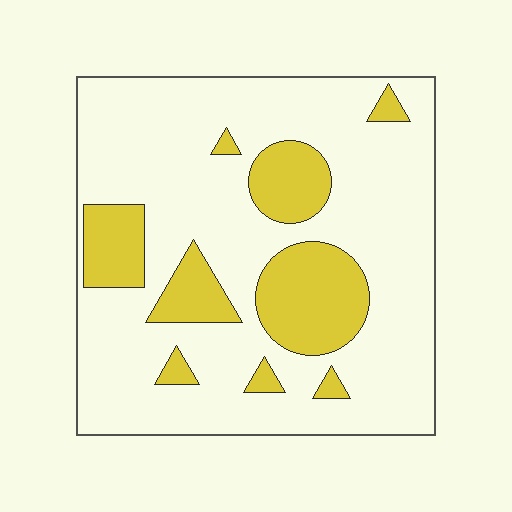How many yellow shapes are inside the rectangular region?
9.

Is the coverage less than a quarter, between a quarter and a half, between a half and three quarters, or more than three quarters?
Less than a quarter.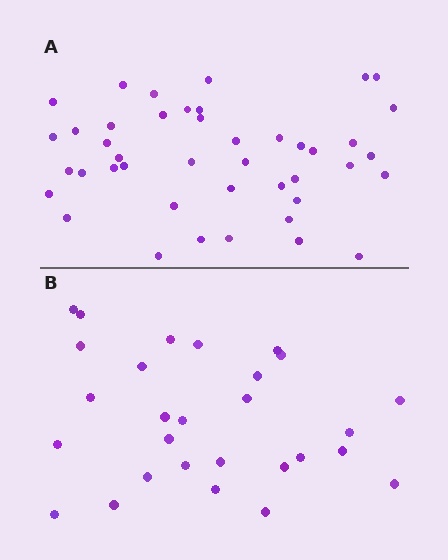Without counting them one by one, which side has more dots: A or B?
Region A (the top region) has more dots.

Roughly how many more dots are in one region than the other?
Region A has approximately 15 more dots than region B.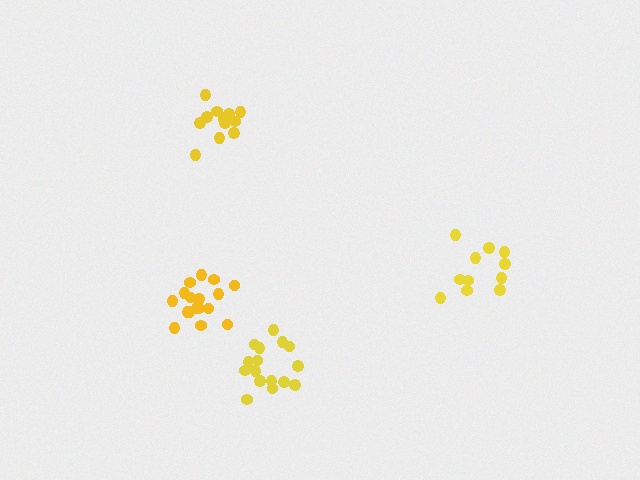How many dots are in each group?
Group 1: 17 dots, Group 2: 11 dots, Group 3: 16 dots, Group 4: 12 dots (56 total).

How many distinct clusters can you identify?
There are 4 distinct clusters.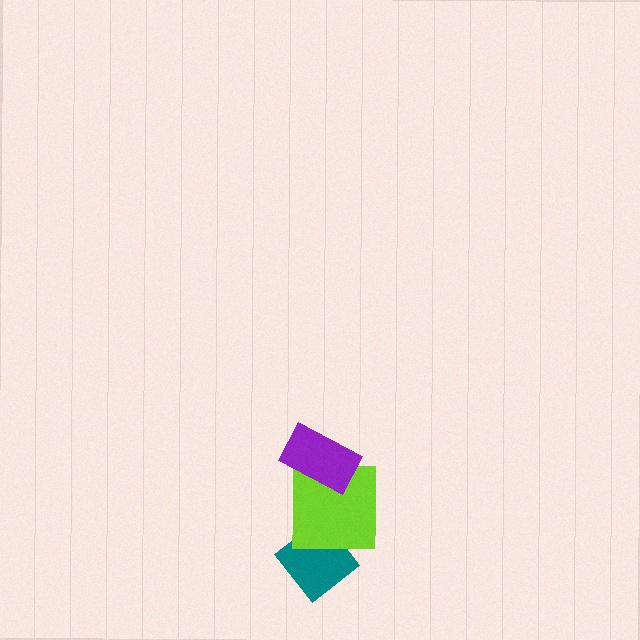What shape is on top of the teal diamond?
The lime square is on top of the teal diamond.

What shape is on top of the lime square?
The purple rectangle is on top of the lime square.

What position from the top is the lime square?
The lime square is 2nd from the top.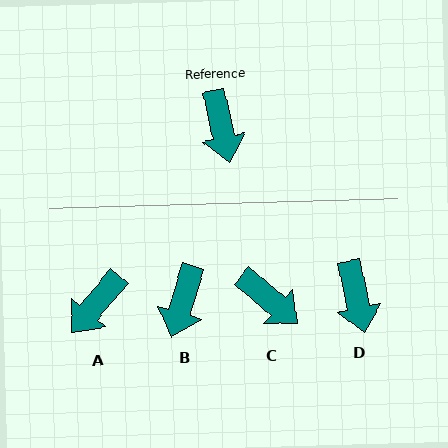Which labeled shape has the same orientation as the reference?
D.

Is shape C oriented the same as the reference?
No, it is off by about 37 degrees.